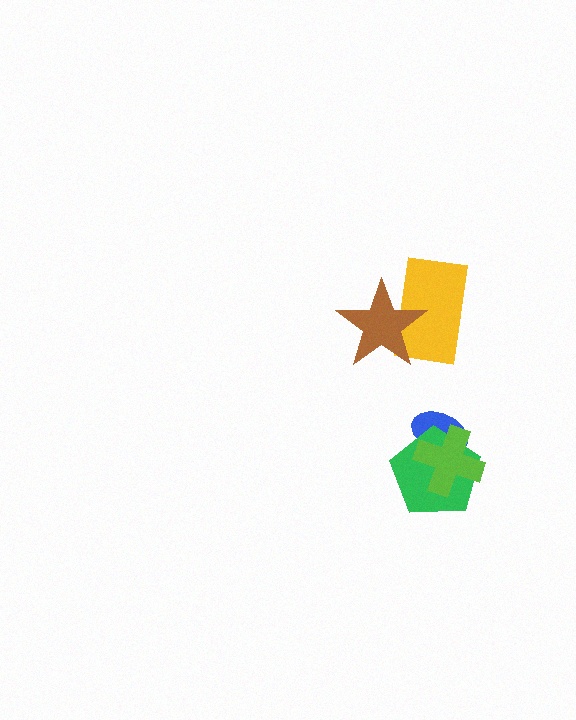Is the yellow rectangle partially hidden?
Yes, it is partially covered by another shape.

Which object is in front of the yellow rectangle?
The brown star is in front of the yellow rectangle.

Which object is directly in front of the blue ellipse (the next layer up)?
The green pentagon is directly in front of the blue ellipse.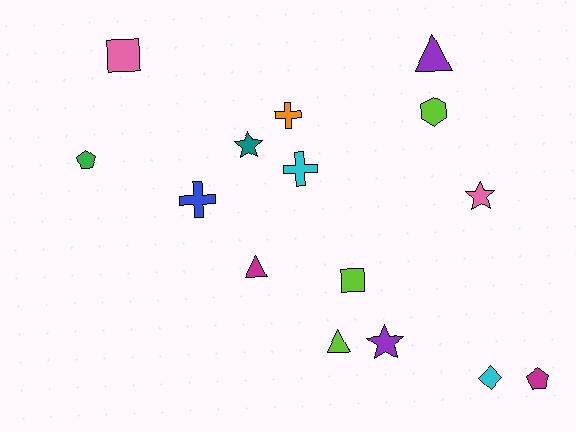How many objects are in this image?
There are 15 objects.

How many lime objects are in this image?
There are 3 lime objects.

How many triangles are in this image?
There are 3 triangles.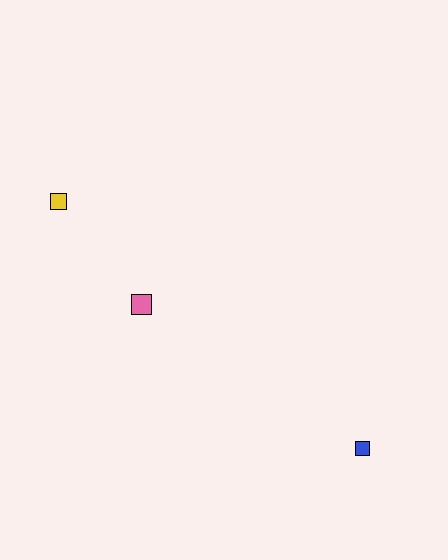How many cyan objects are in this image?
There are no cyan objects.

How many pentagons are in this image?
There are no pentagons.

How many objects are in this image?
There are 3 objects.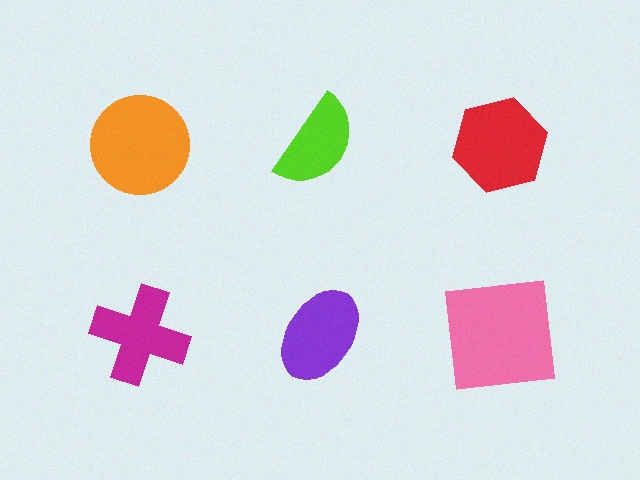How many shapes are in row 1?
3 shapes.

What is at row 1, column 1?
An orange circle.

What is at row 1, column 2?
A lime semicircle.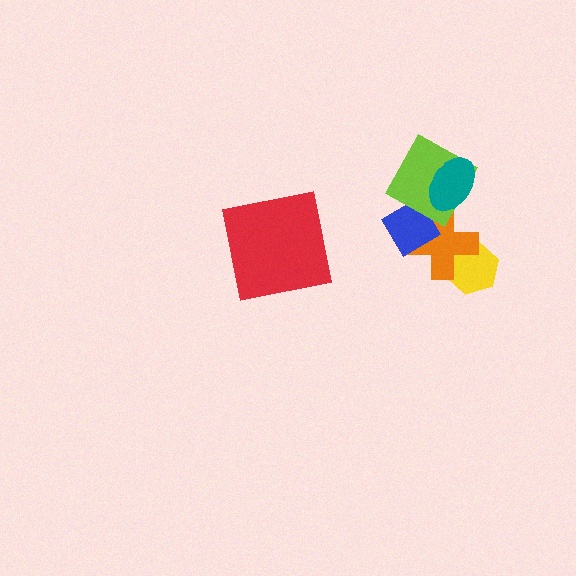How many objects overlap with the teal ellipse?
1 object overlaps with the teal ellipse.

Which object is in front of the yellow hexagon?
The orange cross is in front of the yellow hexagon.